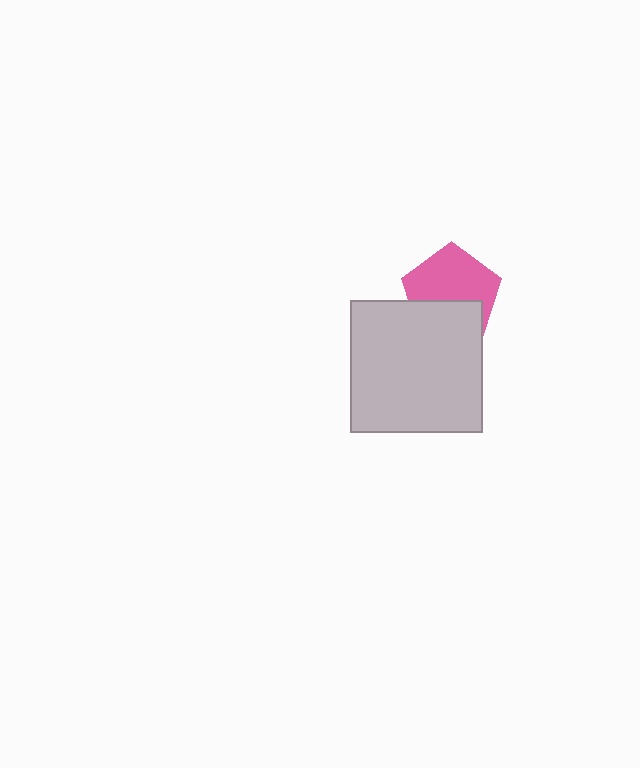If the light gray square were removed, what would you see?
You would see the complete pink pentagon.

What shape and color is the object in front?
The object in front is a light gray square.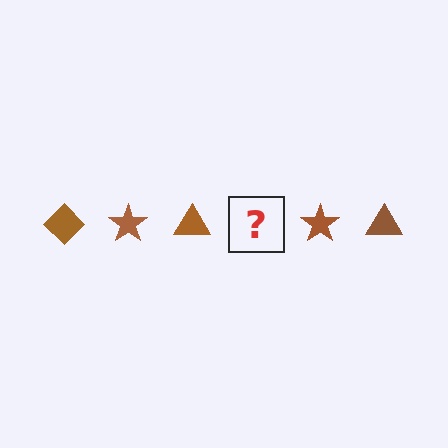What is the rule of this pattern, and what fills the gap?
The rule is that the pattern cycles through diamond, star, triangle shapes in brown. The gap should be filled with a brown diamond.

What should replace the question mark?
The question mark should be replaced with a brown diamond.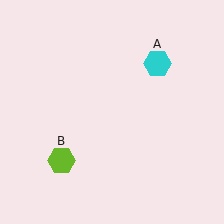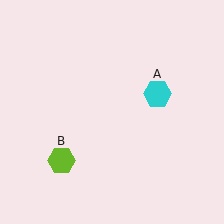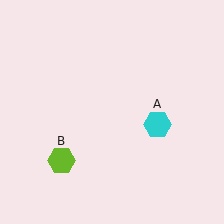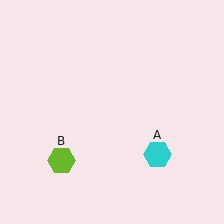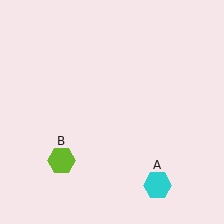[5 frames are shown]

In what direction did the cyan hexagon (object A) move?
The cyan hexagon (object A) moved down.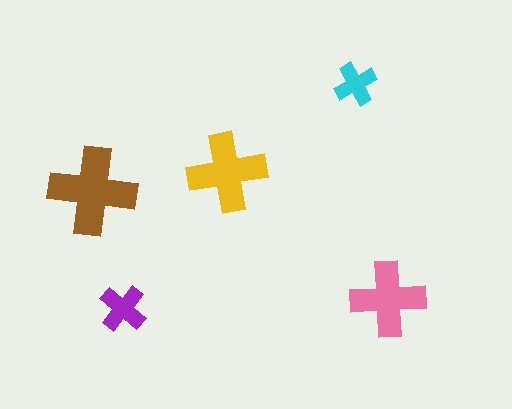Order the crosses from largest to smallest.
the brown one, the yellow one, the pink one, the purple one, the cyan one.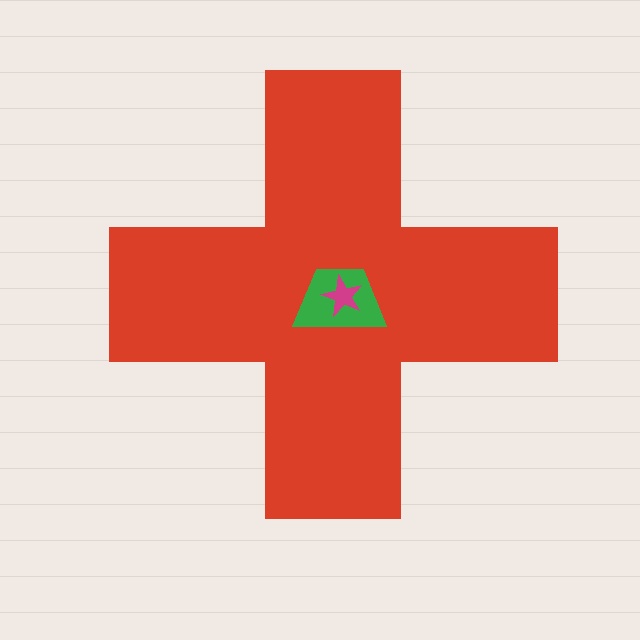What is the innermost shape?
The magenta star.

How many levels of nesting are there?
3.